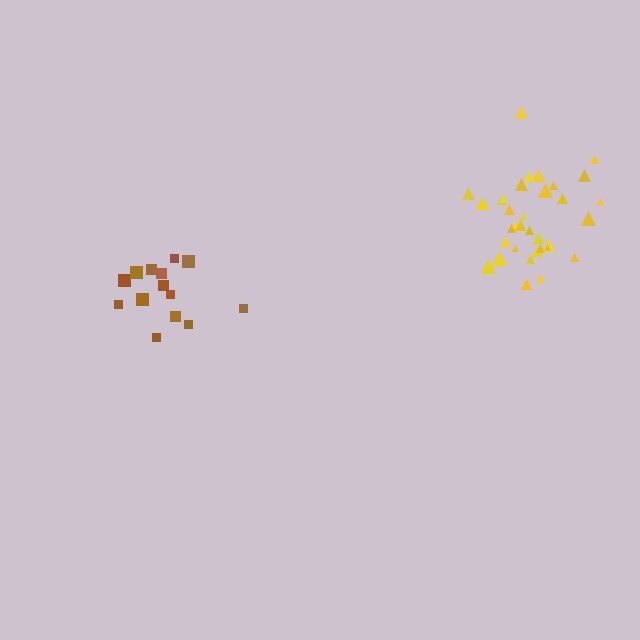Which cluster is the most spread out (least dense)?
Brown.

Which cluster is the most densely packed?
Yellow.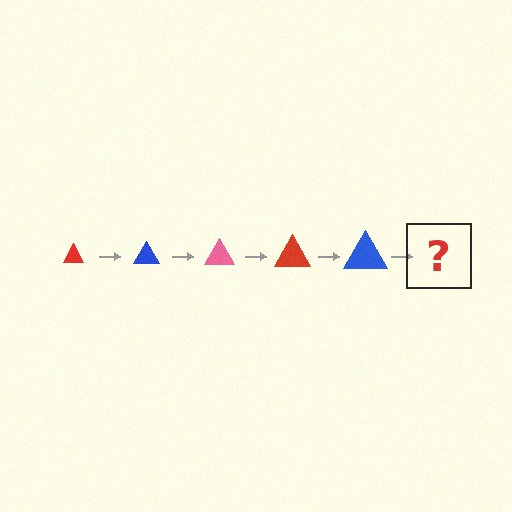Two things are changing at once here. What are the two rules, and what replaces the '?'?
The two rules are that the triangle grows larger each step and the color cycles through red, blue, and pink. The '?' should be a pink triangle, larger than the previous one.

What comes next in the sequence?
The next element should be a pink triangle, larger than the previous one.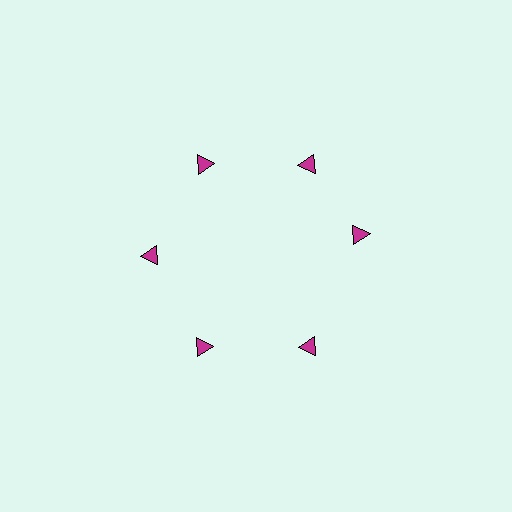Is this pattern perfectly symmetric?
No. The 6 magenta triangles are arranged in a ring, but one element near the 3 o'clock position is rotated out of alignment along the ring, breaking the 6-fold rotational symmetry.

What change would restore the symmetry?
The symmetry would be restored by rotating it back into even spacing with its neighbors so that all 6 triangles sit at equal angles and equal distance from the center.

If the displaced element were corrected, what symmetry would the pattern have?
It would have 6-fold rotational symmetry — the pattern would map onto itself every 60 degrees.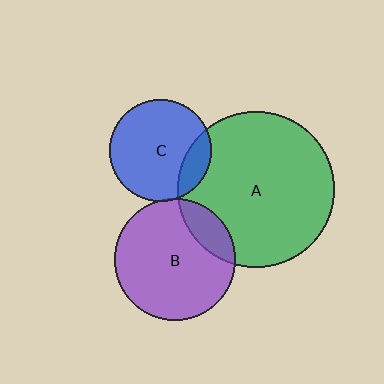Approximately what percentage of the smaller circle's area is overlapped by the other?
Approximately 15%.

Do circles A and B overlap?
Yes.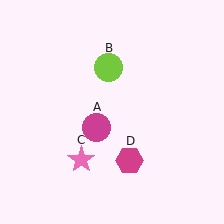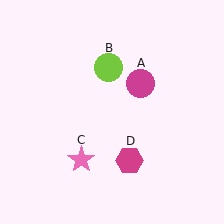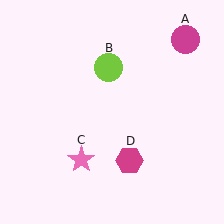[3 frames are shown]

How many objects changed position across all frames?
1 object changed position: magenta circle (object A).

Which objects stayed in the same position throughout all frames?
Lime circle (object B) and pink star (object C) and magenta hexagon (object D) remained stationary.